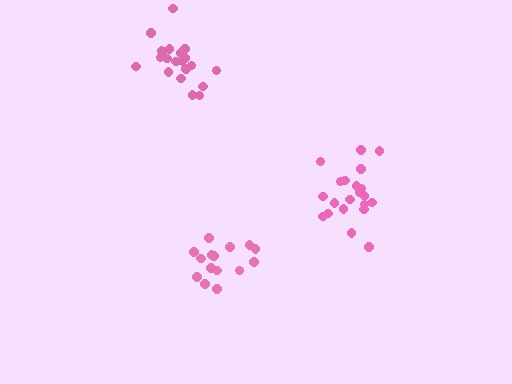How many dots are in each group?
Group 1: 21 dots, Group 2: 16 dots, Group 3: 21 dots (58 total).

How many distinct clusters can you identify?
There are 3 distinct clusters.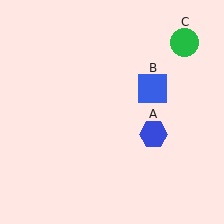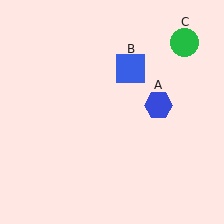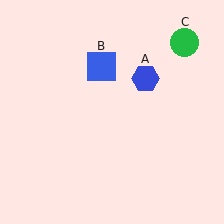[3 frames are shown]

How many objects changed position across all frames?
2 objects changed position: blue hexagon (object A), blue square (object B).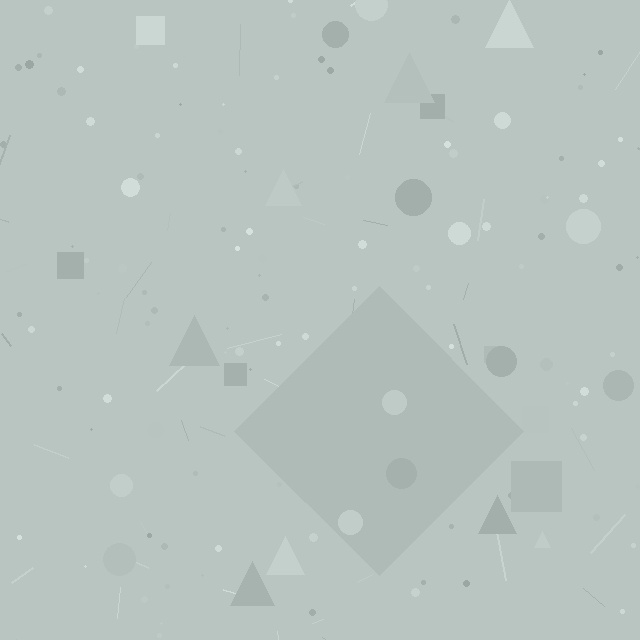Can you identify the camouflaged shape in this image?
The camouflaged shape is a diamond.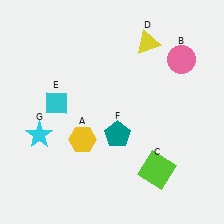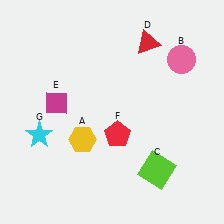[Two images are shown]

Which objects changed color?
D changed from yellow to red. E changed from cyan to magenta. F changed from teal to red.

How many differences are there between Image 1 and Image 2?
There are 3 differences between the two images.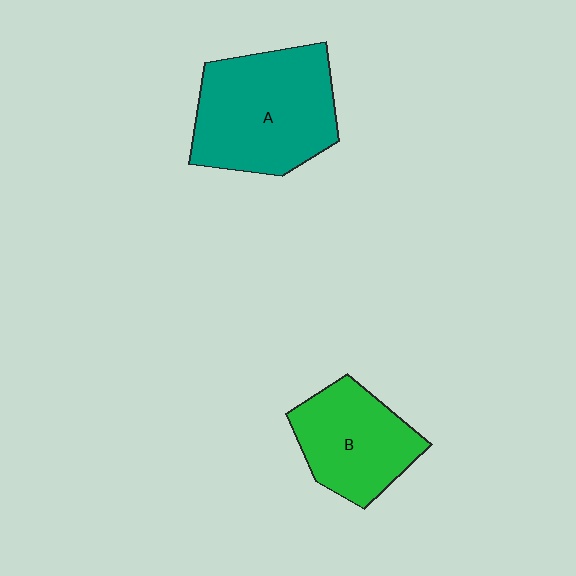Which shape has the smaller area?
Shape B (green).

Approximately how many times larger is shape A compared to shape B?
Approximately 1.4 times.